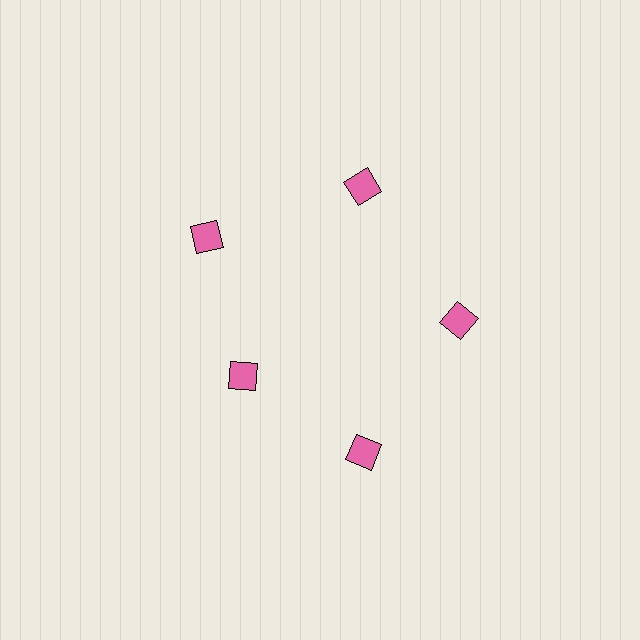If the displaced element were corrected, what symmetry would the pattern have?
It would have 5-fold rotational symmetry — the pattern would map onto itself every 72 degrees.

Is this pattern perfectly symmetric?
No. The 5 pink squares are arranged in a ring, but one element near the 8 o'clock position is pulled inward toward the center, breaking the 5-fold rotational symmetry.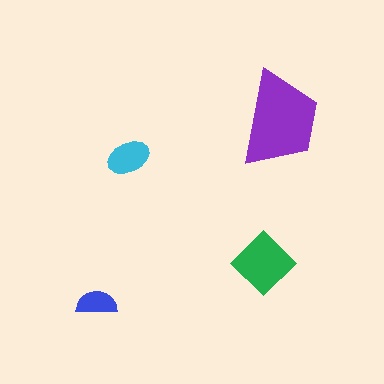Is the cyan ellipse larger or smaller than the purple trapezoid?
Smaller.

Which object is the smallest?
The blue semicircle.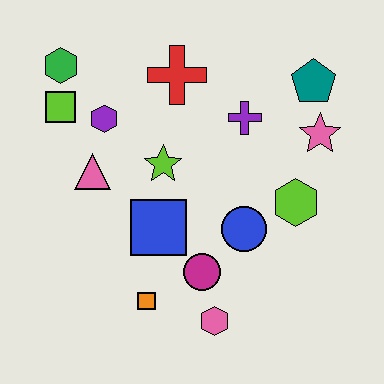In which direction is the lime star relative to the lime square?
The lime star is to the right of the lime square.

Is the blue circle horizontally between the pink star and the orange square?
Yes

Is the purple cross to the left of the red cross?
No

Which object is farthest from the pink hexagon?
The green hexagon is farthest from the pink hexagon.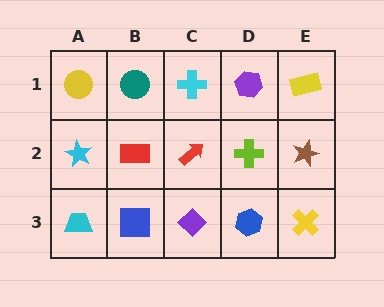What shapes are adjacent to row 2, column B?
A teal circle (row 1, column B), a blue square (row 3, column B), a cyan star (row 2, column A), a red arrow (row 2, column C).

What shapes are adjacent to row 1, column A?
A cyan star (row 2, column A), a teal circle (row 1, column B).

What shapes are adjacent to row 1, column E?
A brown star (row 2, column E), a purple hexagon (row 1, column D).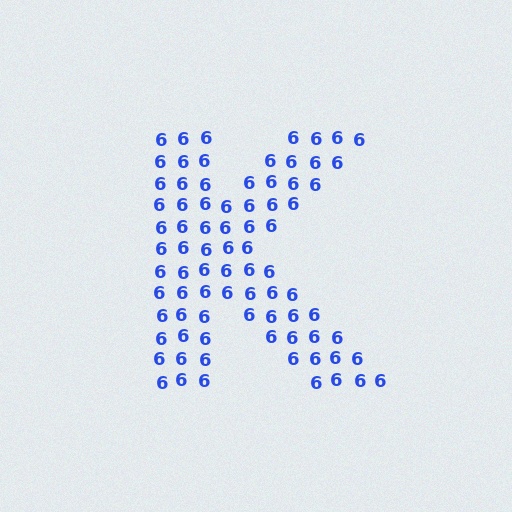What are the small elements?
The small elements are digit 6's.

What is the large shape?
The large shape is the letter K.